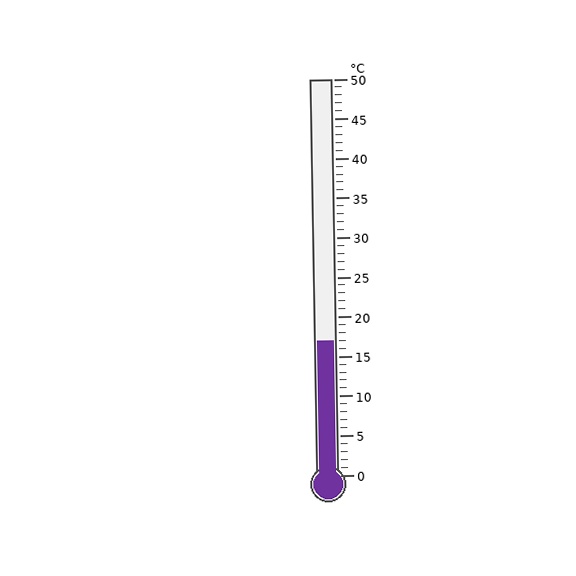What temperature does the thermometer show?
The thermometer shows approximately 17°C.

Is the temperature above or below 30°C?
The temperature is below 30°C.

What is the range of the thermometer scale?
The thermometer scale ranges from 0°C to 50°C.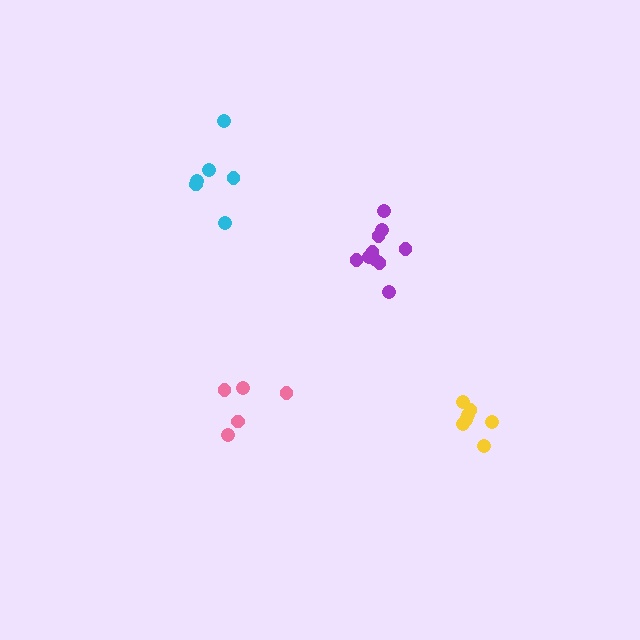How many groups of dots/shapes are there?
There are 4 groups.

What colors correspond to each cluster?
The clusters are colored: pink, yellow, purple, cyan.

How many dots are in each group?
Group 1: 5 dots, Group 2: 7 dots, Group 3: 10 dots, Group 4: 6 dots (28 total).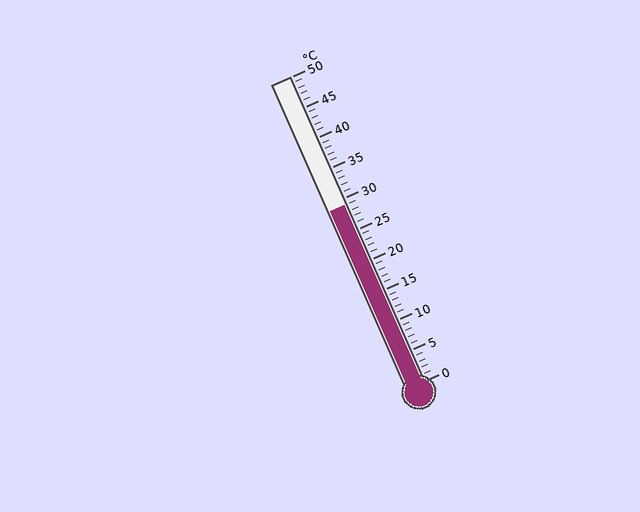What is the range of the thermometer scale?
The thermometer scale ranges from 0°C to 50°C.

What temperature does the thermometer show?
The thermometer shows approximately 29°C.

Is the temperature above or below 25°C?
The temperature is above 25°C.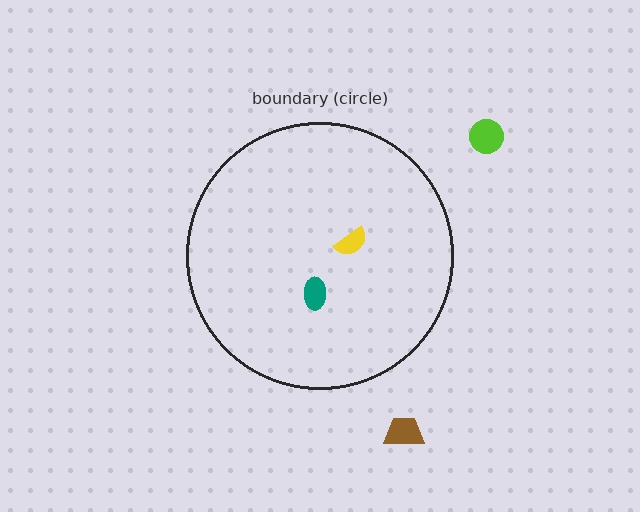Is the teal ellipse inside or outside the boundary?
Inside.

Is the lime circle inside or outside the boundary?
Outside.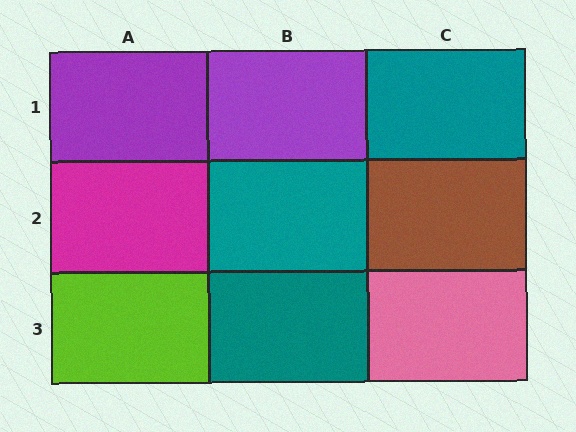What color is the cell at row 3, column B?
Teal.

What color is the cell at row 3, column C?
Pink.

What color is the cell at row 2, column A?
Magenta.